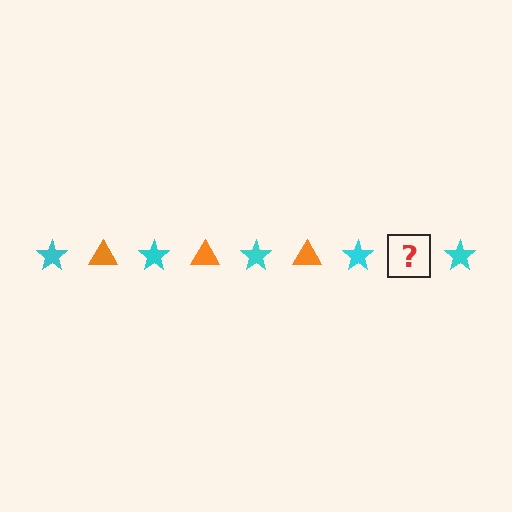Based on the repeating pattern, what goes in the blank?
The blank should be an orange triangle.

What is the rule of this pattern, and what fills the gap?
The rule is that the pattern alternates between cyan star and orange triangle. The gap should be filled with an orange triangle.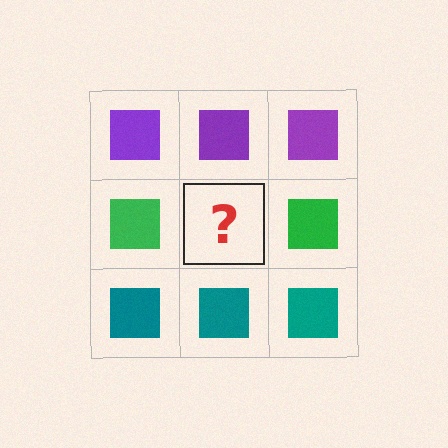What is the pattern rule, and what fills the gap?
The rule is that each row has a consistent color. The gap should be filled with a green square.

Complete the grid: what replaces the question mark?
The question mark should be replaced with a green square.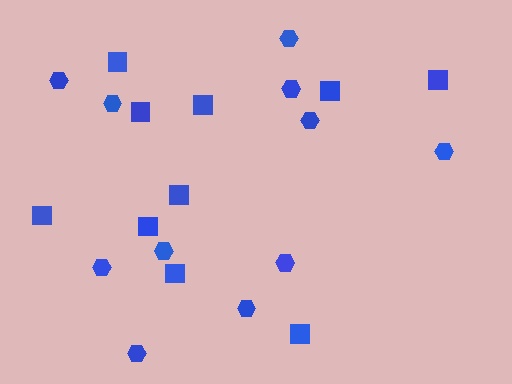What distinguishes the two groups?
There are 2 groups: one group of squares (10) and one group of hexagons (11).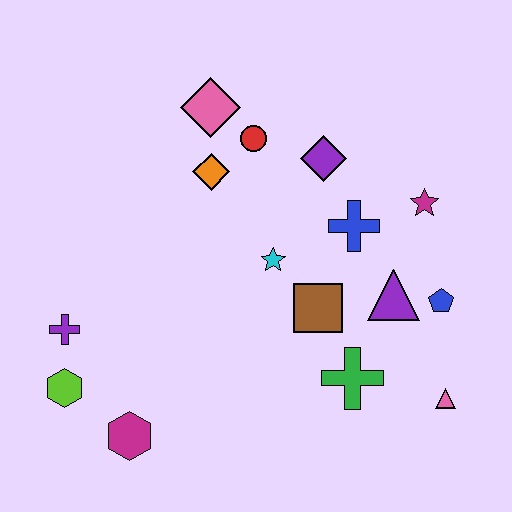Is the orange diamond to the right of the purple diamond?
No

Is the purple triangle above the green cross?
Yes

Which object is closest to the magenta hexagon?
The lime hexagon is closest to the magenta hexagon.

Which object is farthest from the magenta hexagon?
The magenta star is farthest from the magenta hexagon.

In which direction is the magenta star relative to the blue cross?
The magenta star is to the right of the blue cross.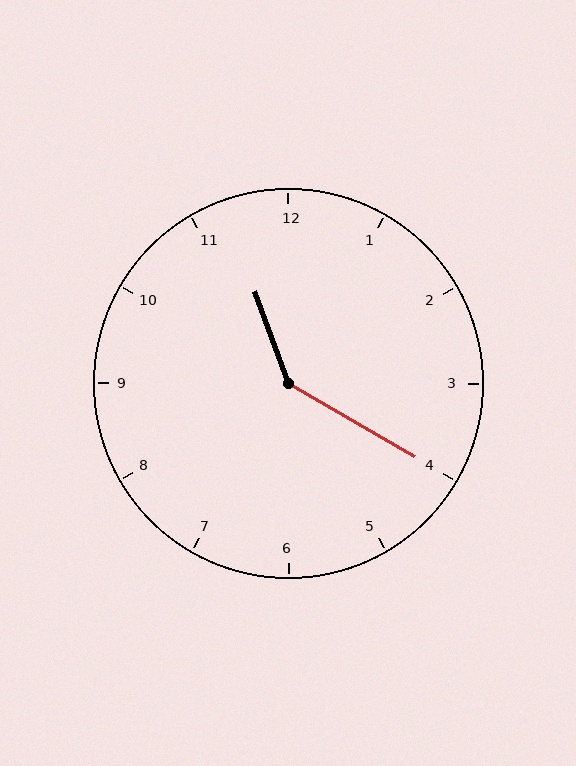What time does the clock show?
11:20.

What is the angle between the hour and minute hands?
Approximately 140 degrees.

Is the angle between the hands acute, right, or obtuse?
It is obtuse.